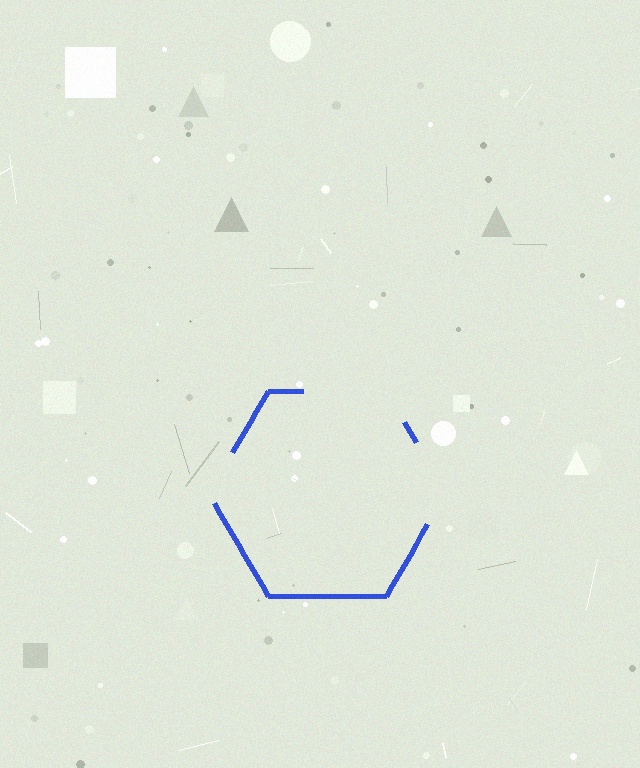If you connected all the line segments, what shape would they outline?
They would outline a hexagon.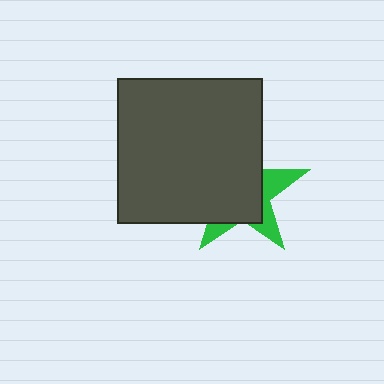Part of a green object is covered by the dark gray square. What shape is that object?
It is a star.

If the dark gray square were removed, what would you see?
You would see the complete green star.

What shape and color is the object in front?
The object in front is a dark gray square.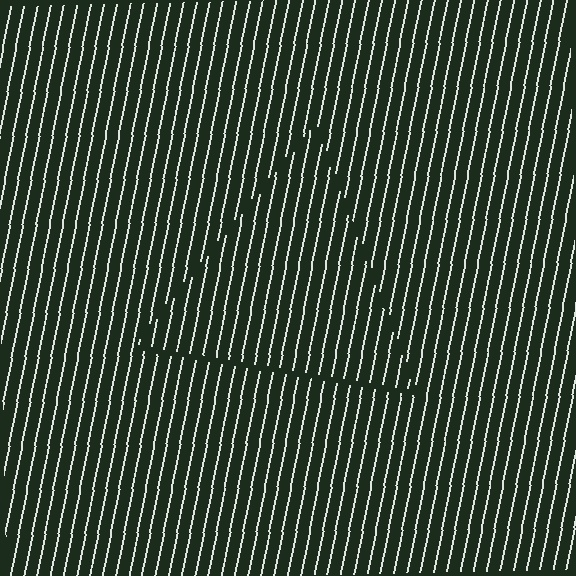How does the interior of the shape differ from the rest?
The interior of the shape contains the same grating, shifted by half a period — the contour is defined by the phase discontinuity where line-ends from the inner and outer gratings abut.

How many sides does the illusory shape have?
3 sides — the line-ends trace a triangle.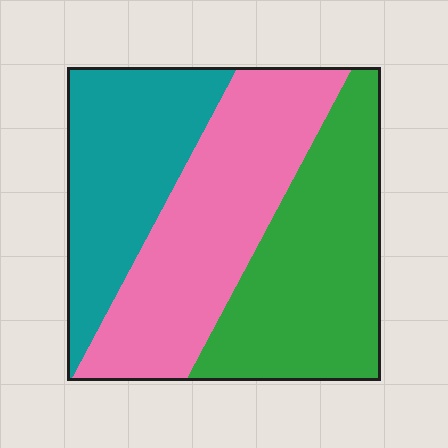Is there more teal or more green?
Green.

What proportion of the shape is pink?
Pink takes up between a quarter and a half of the shape.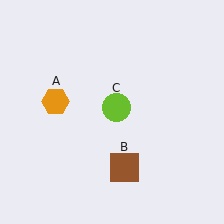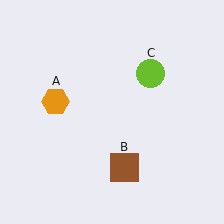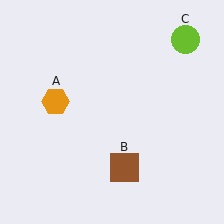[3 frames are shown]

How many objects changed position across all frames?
1 object changed position: lime circle (object C).